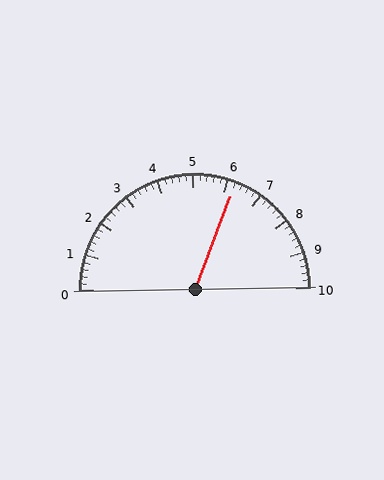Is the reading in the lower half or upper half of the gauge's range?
The reading is in the upper half of the range (0 to 10).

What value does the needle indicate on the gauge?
The needle indicates approximately 6.2.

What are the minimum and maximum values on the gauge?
The gauge ranges from 0 to 10.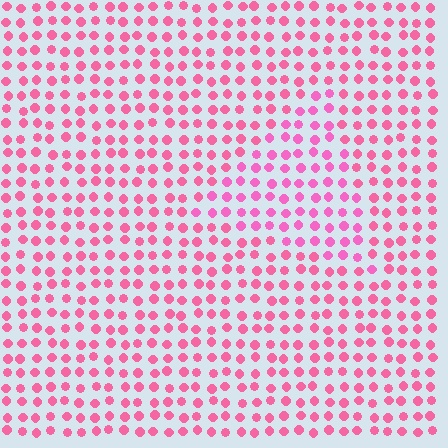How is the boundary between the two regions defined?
The boundary is defined purely by a slight shift in hue (about 15 degrees). Spacing, size, and orientation are identical on both sides.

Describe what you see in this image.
The image is filled with small pink elements in a uniform arrangement. A triangle-shaped region is visible where the elements are tinted to a slightly different hue, forming a subtle color boundary.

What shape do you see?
I see a triangle.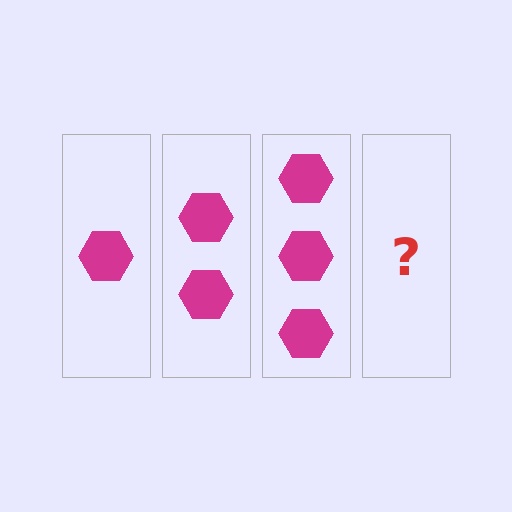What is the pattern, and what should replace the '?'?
The pattern is that each step adds one more hexagon. The '?' should be 4 hexagons.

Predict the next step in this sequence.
The next step is 4 hexagons.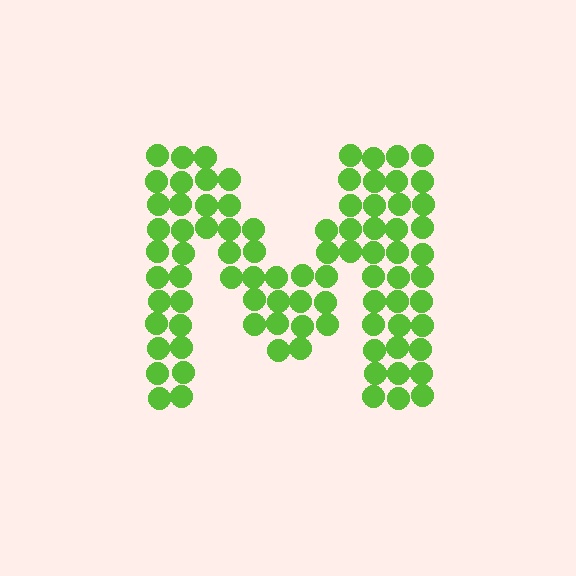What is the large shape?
The large shape is the letter M.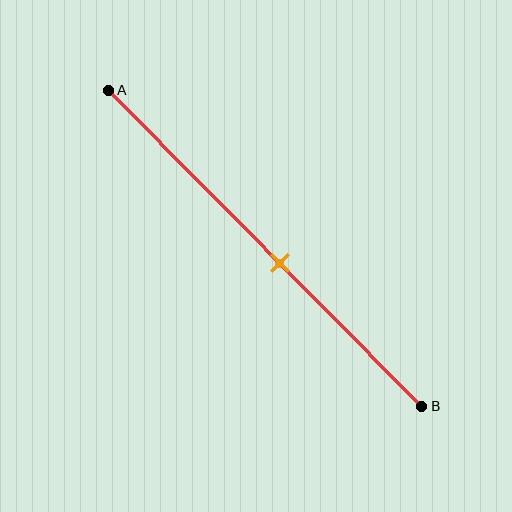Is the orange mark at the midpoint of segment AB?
No, the mark is at about 55% from A, not at the 50% midpoint.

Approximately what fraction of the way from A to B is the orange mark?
The orange mark is approximately 55% of the way from A to B.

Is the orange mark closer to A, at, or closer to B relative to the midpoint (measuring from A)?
The orange mark is closer to point B than the midpoint of segment AB.